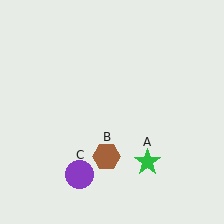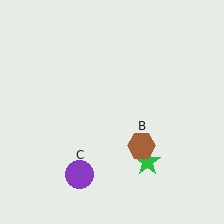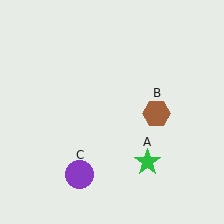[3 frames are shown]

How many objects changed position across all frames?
1 object changed position: brown hexagon (object B).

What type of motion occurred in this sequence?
The brown hexagon (object B) rotated counterclockwise around the center of the scene.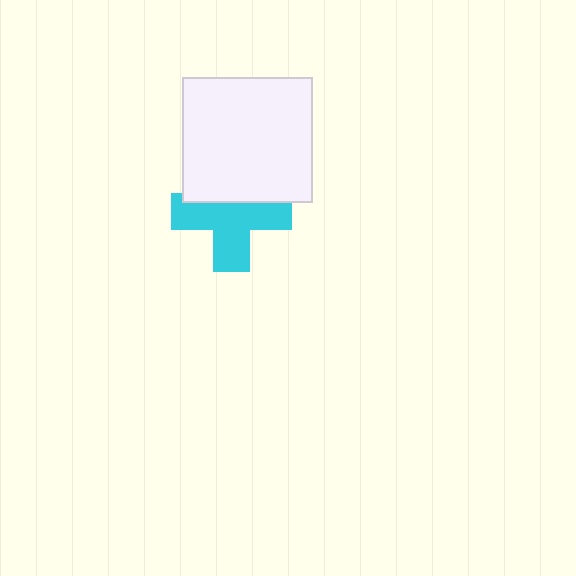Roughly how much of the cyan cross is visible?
About half of it is visible (roughly 64%).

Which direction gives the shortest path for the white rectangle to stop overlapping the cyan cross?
Moving up gives the shortest separation.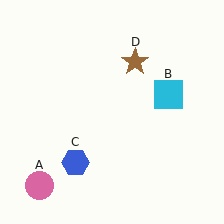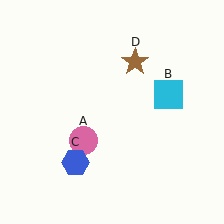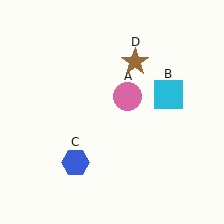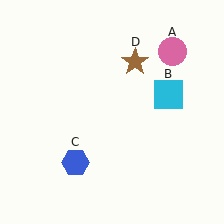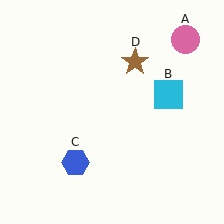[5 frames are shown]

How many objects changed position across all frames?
1 object changed position: pink circle (object A).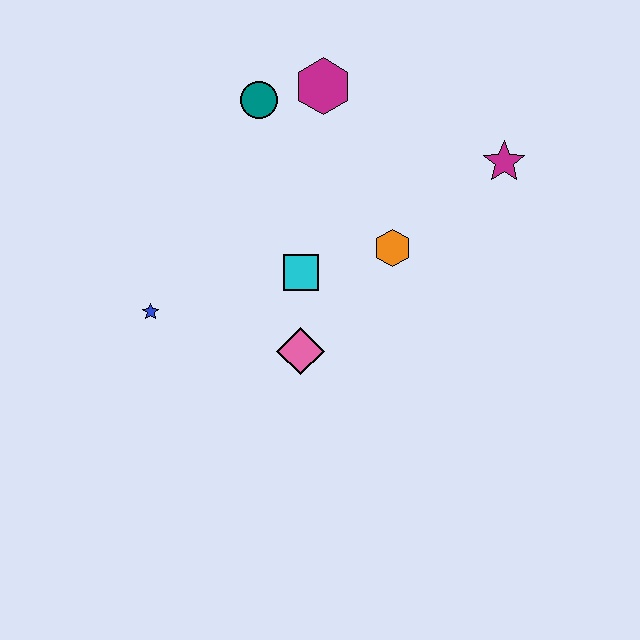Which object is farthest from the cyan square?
The magenta star is farthest from the cyan square.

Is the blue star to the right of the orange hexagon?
No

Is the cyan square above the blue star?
Yes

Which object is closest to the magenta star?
The orange hexagon is closest to the magenta star.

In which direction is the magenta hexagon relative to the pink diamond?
The magenta hexagon is above the pink diamond.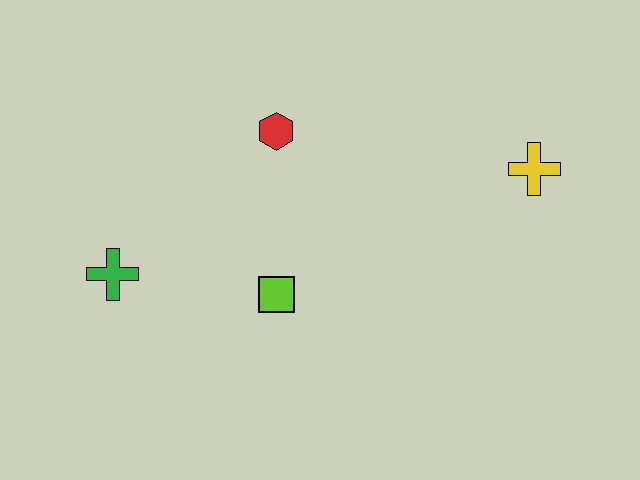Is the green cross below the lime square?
No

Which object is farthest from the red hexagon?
The yellow cross is farthest from the red hexagon.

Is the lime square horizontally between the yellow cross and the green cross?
Yes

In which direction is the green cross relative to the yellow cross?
The green cross is to the left of the yellow cross.